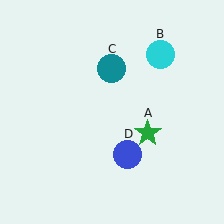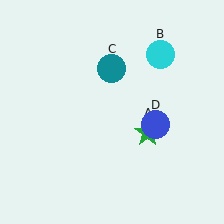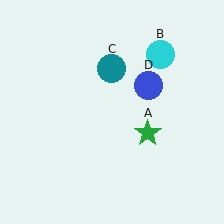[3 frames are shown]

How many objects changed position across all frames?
1 object changed position: blue circle (object D).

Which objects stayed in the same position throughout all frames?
Green star (object A) and cyan circle (object B) and teal circle (object C) remained stationary.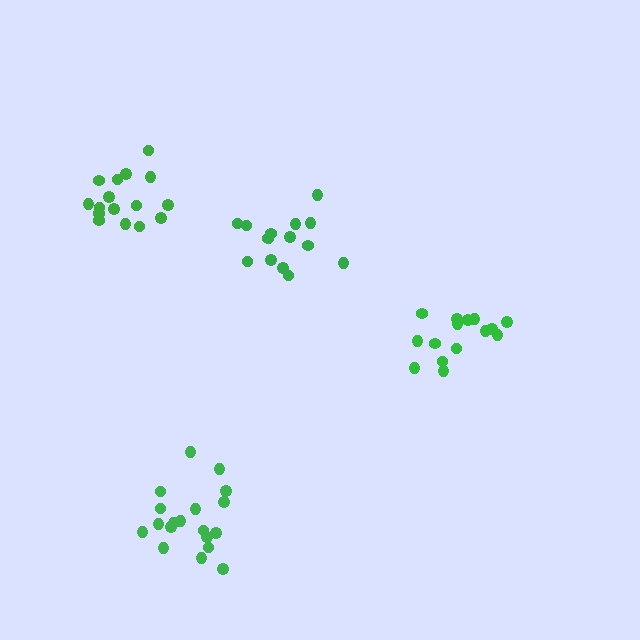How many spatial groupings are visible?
There are 4 spatial groupings.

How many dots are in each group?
Group 1: 15 dots, Group 2: 16 dots, Group 3: 19 dots, Group 4: 15 dots (65 total).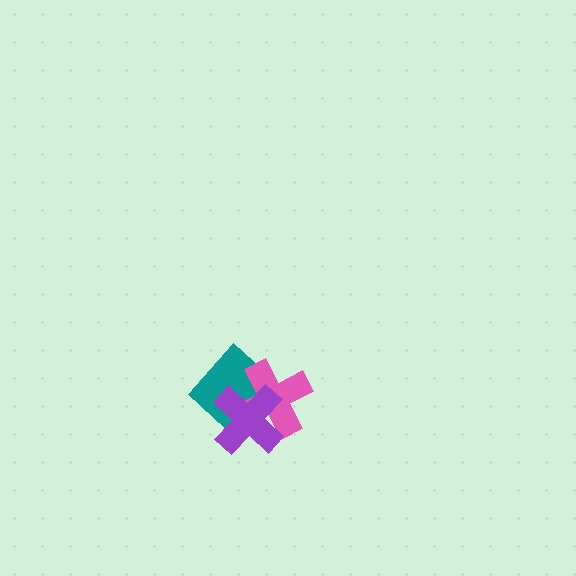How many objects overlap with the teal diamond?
2 objects overlap with the teal diamond.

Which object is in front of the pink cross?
The purple cross is in front of the pink cross.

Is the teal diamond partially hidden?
Yes, it is partially covered by another shape.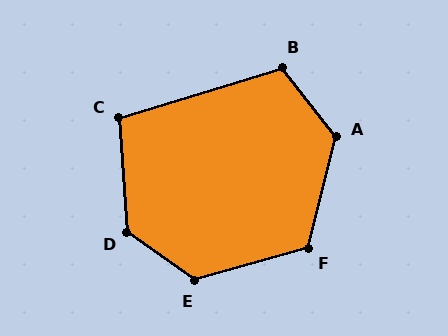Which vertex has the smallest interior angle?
C, at approximately 103 degrees.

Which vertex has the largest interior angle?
D, at approximately 130 degrees.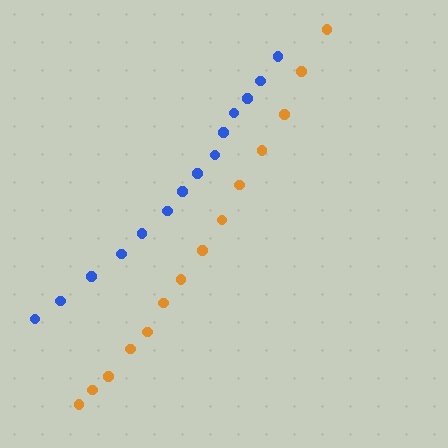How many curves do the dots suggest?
There are 2 distinct paths.